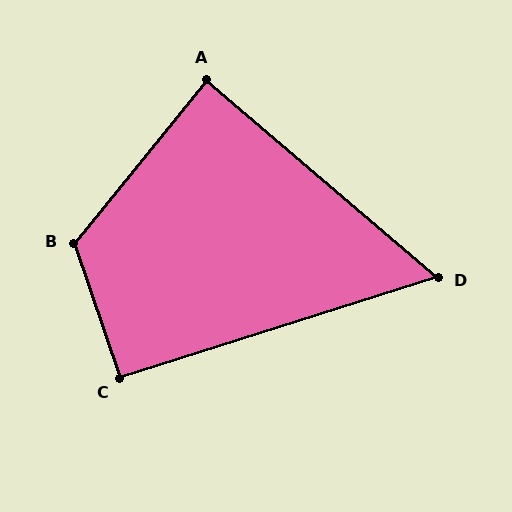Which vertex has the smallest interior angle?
D, at approximately 58 degrees.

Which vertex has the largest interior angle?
B, at approximately 122 degrees.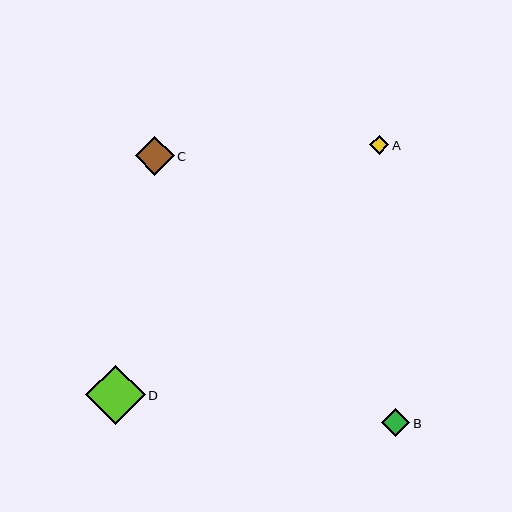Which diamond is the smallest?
Diamond A is the smallest with a size of approximately 19 pixels.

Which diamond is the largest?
Diamond D is the largest with a size of approximately 59 pixels.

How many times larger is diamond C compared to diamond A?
Diamond C is approximately 2.0 times the size of diamond A.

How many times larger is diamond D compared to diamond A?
Diamond D is approximately 3.1 times the size of diamond A.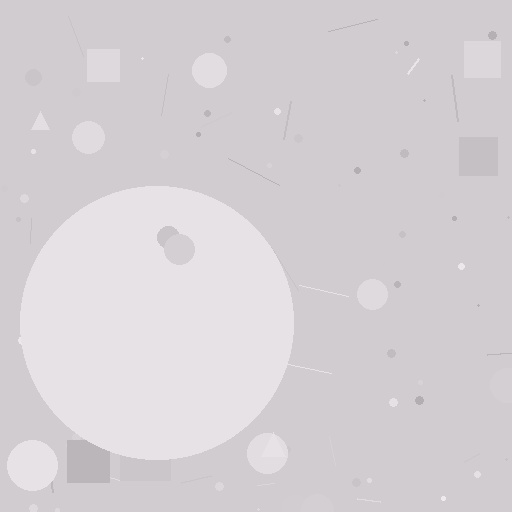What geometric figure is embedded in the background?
A circle is embedded in the background.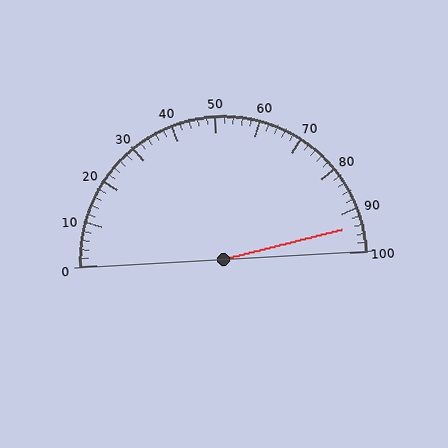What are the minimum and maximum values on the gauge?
The gauge ranges from 0 to 100.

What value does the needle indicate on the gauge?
The needle indicates approximately 94.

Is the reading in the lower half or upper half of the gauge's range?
The reading is in the upper half of the range (0 to 100).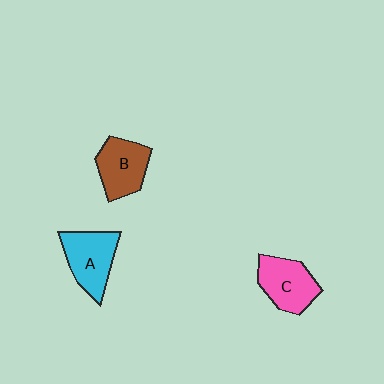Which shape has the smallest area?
Shape B (brown).